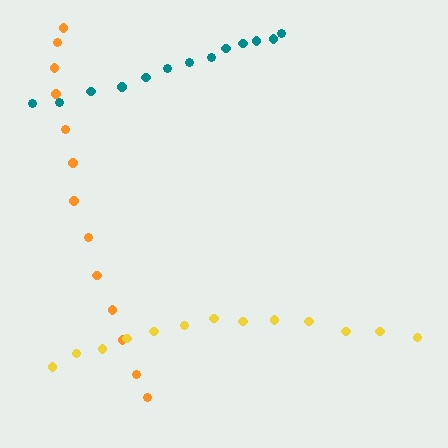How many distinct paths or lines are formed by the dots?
There are 3 distinct paths.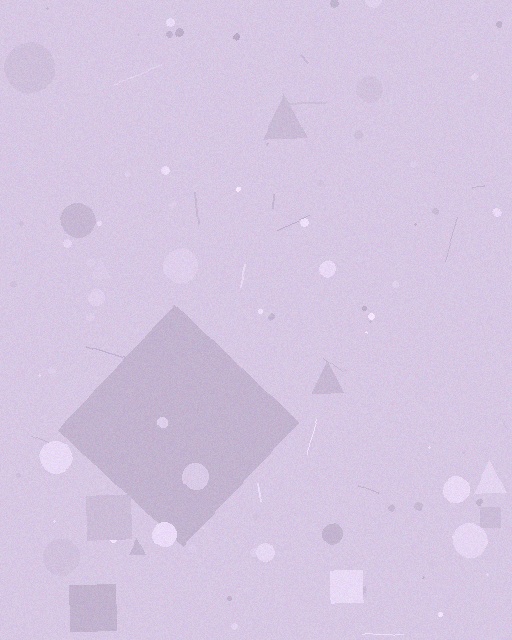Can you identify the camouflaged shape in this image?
The camouflaged shape is a diamond.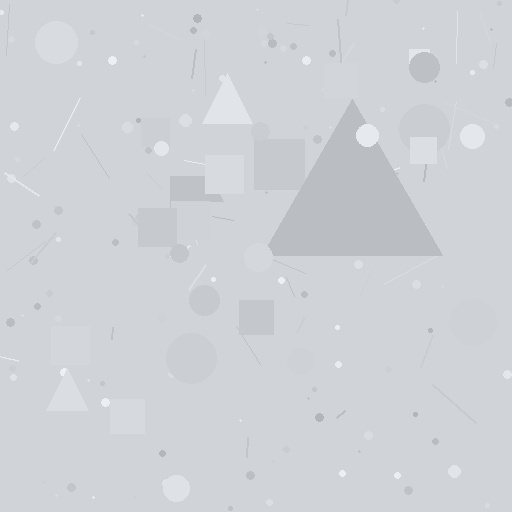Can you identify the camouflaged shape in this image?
The camouflaged shape is a triangle.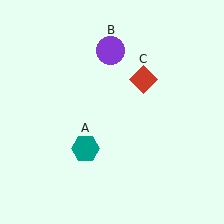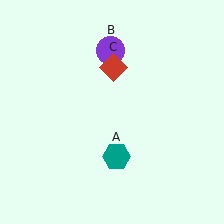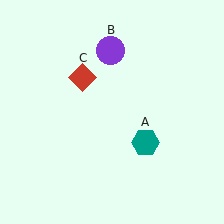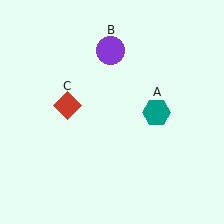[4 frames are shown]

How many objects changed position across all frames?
2 objects changed position: teal hexagon (object A), red diamond (object C).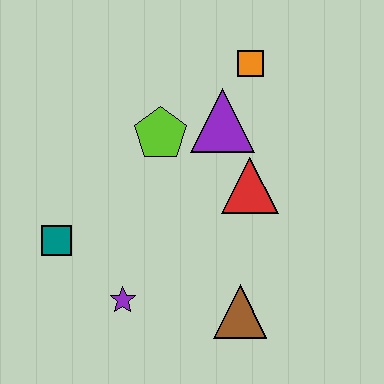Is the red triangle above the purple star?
Yes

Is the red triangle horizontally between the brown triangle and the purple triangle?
No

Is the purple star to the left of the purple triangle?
Yes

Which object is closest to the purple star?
The teal square is closest to the purple star.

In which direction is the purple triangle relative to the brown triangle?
The purple triangle is above the brown triangle.